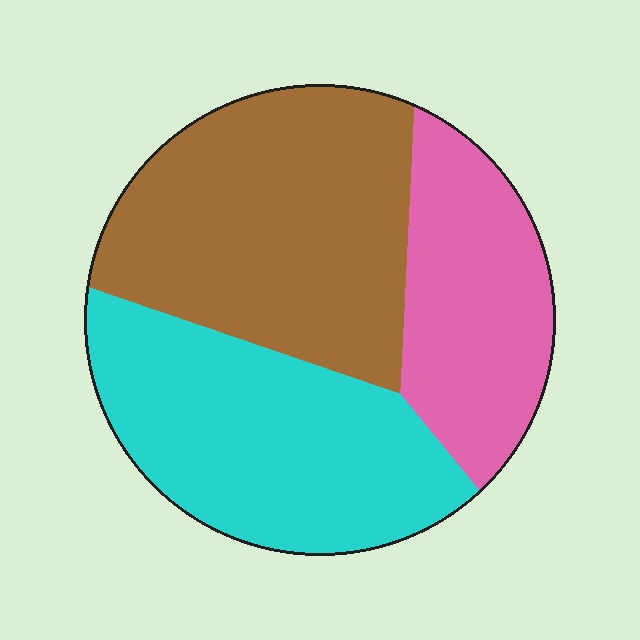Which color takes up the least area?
Pink, at roughly 25%.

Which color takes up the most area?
Brown, at roughly 40%.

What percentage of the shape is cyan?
Cyan covers 36% of the shape.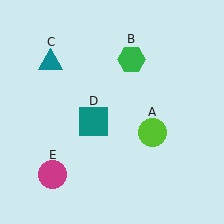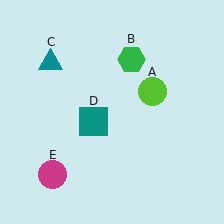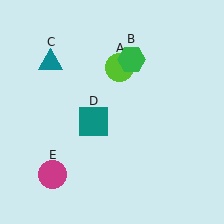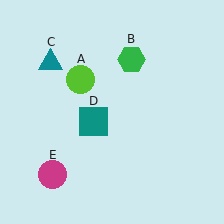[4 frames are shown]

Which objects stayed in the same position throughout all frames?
Green hexagon (object B) and teal triangle (object C) and teal square (object D) and magenta circle (object E) remained stationary.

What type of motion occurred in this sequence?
The lime circle (object A) rotated counterclockwise around the center of the scene.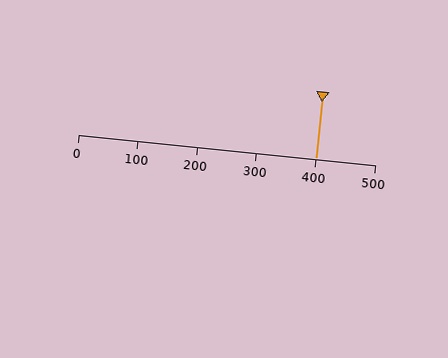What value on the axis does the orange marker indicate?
The marker indicates approximately 400.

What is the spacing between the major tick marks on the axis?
The major ticks are spaced 100 apart.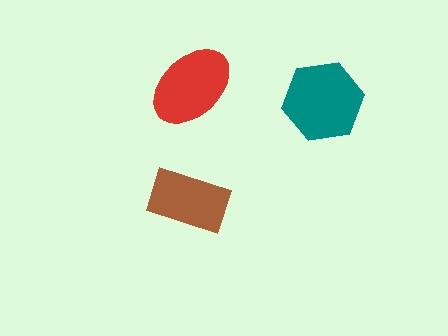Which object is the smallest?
The brown rectangle.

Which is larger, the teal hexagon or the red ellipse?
The teal hexagon.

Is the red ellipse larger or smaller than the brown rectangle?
Larger.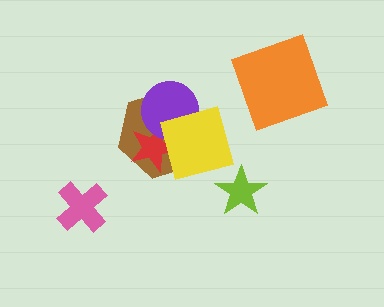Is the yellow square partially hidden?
No, no other shape covers it.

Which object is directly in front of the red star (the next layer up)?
The purple circle is directly in front of the red star.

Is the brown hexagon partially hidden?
Yes, it is partially covered by another shape.